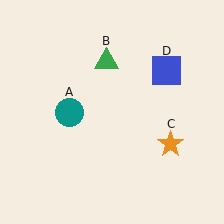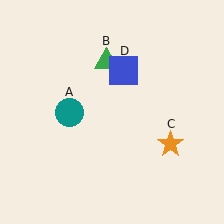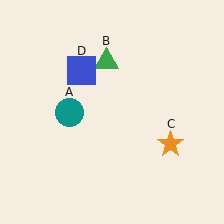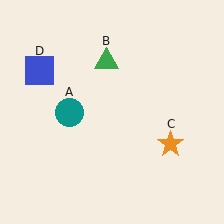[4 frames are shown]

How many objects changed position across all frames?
1 object changed position: blue square (object D).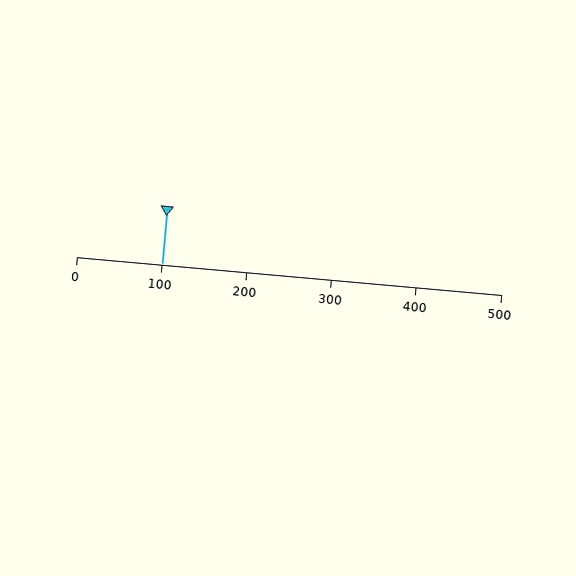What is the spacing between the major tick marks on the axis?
The major ticks are spaced 100 apart.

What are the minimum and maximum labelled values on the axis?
The axis runs from 0 to 500.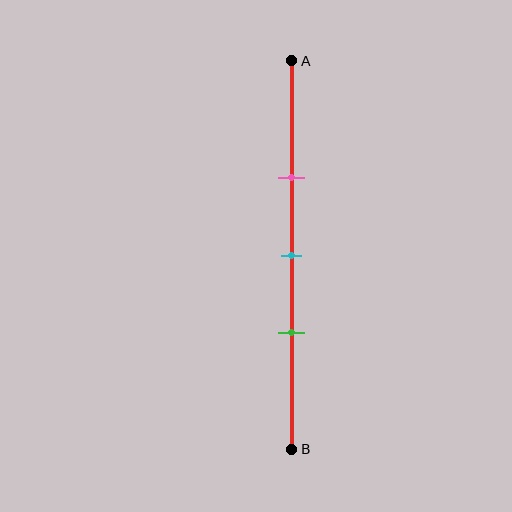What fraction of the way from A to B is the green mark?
The green mark is approximately 70% (0.7) of the way from A to B.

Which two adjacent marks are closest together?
The cyan and green marks are the closest adjacent pair.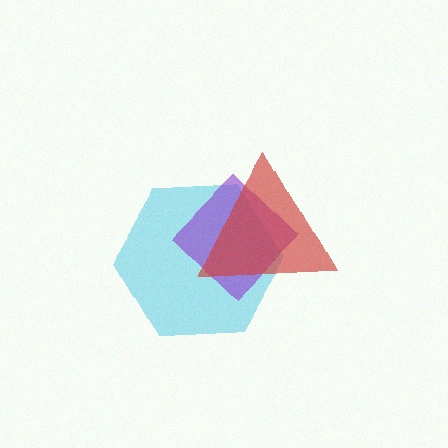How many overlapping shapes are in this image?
There are 3 overlapping shapes in the image.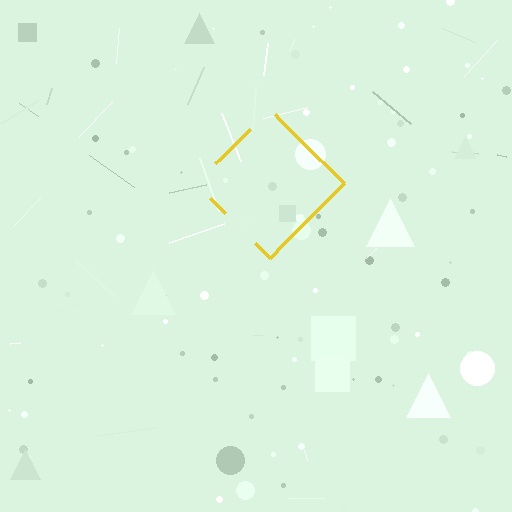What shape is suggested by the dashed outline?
The dashed outline suggests a diamond.